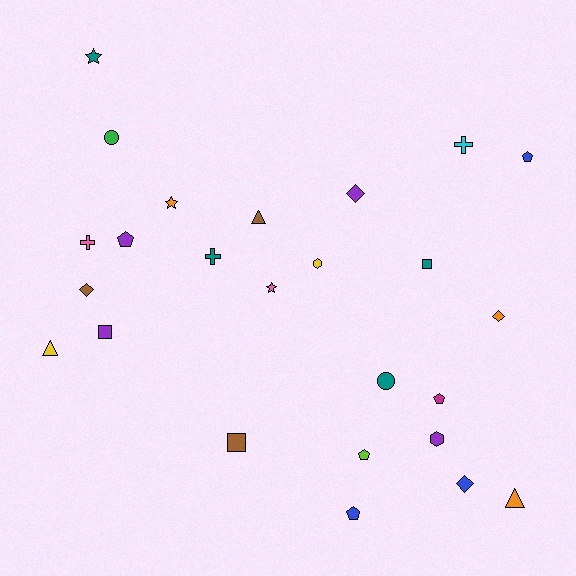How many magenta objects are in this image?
There is 1 magenta object.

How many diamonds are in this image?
There are 4 diamonds.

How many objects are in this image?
There are 25 objects.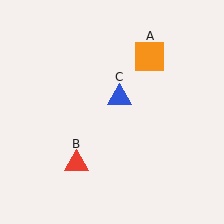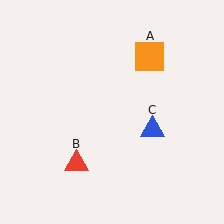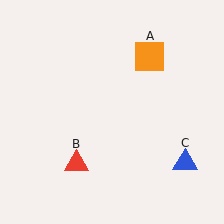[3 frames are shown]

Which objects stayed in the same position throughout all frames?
Orange square (object A) and red triangle (object B) remained stationary.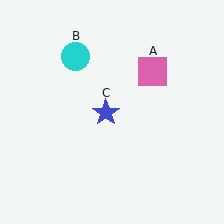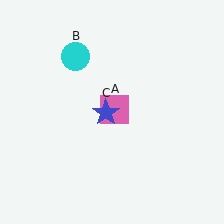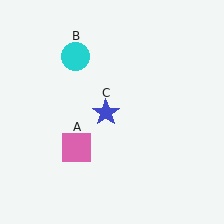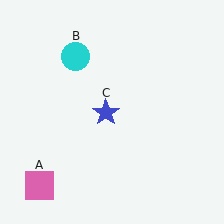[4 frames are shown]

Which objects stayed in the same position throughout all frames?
Cyan circle (object B) and blue star (object C) remained stationary.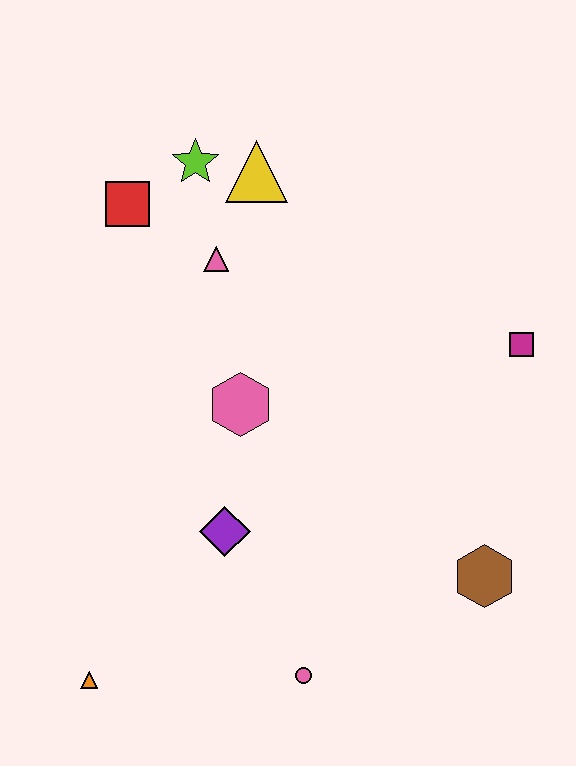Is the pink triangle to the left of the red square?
No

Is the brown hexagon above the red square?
No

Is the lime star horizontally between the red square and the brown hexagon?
Yes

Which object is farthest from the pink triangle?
The orange triangle is farthest from the pink triangle.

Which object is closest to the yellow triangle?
The lime star is closest to the yellow triangle.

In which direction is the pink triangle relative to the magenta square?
The pink triangle is to the left of the magenta square.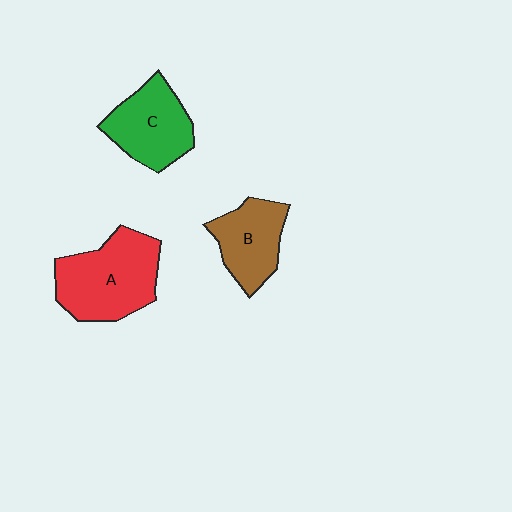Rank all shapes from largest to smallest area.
From largest to smallest: A (red), C (green), B (brown).